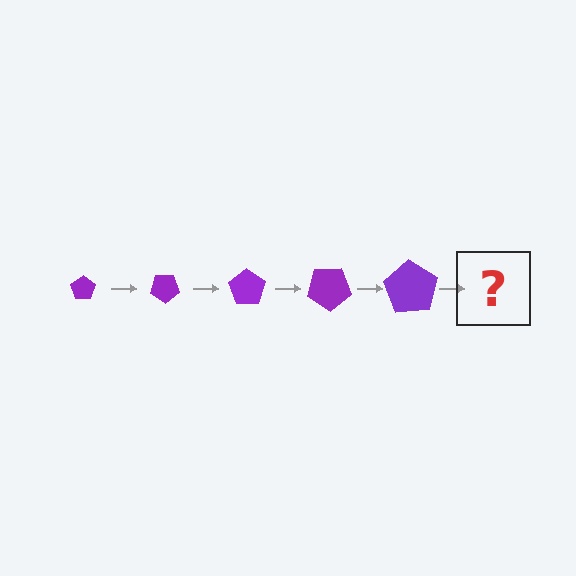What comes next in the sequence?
The next element should be a pentagon, larger than the previous one and rotated 175 degrees from the start.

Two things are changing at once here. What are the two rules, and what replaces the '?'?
The two rules are that the pentagon grows larger each step and it rotates 35 degrees each step. The '?' should be a pentagon, larger than the previous one and rotated 175 degrees from the start.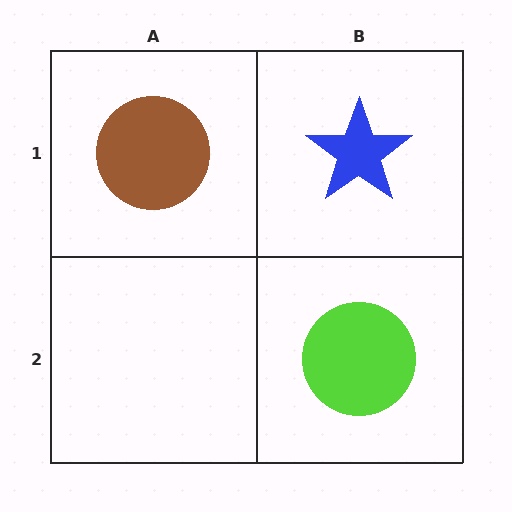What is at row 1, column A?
A brown circle.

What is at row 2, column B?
A lime circle.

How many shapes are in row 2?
1 shape.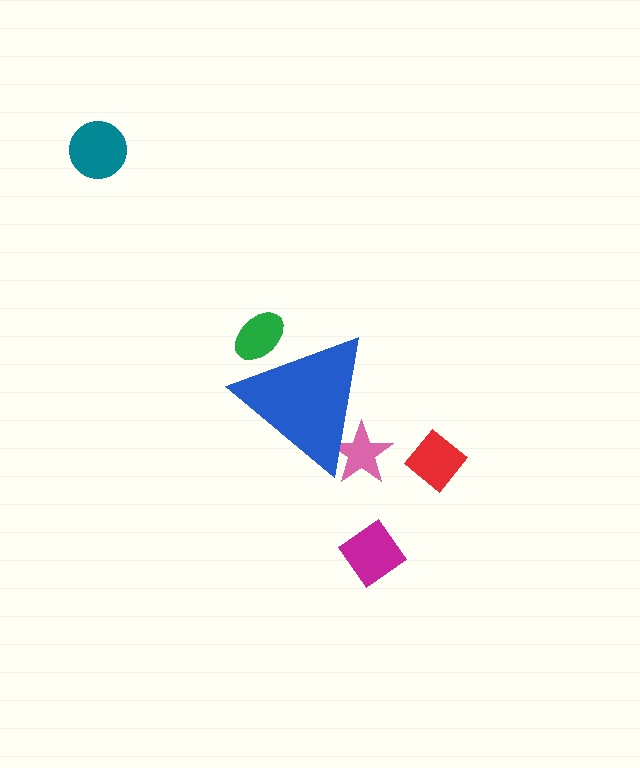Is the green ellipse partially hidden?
Yes, the green ellipse is partially hidden behind the blue triangle.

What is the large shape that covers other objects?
A blue triangle.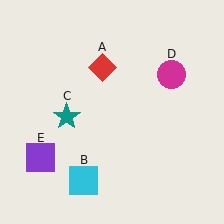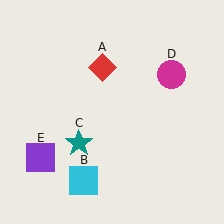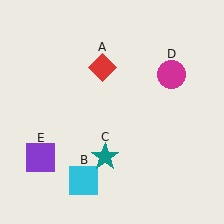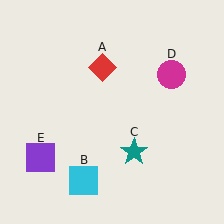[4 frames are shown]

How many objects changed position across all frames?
1 object changed position: teal star (object C).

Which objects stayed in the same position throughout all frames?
Red diamond (object A) and cyan square (object B) and magenta circle (object D) and purple square (object E) remained stationary.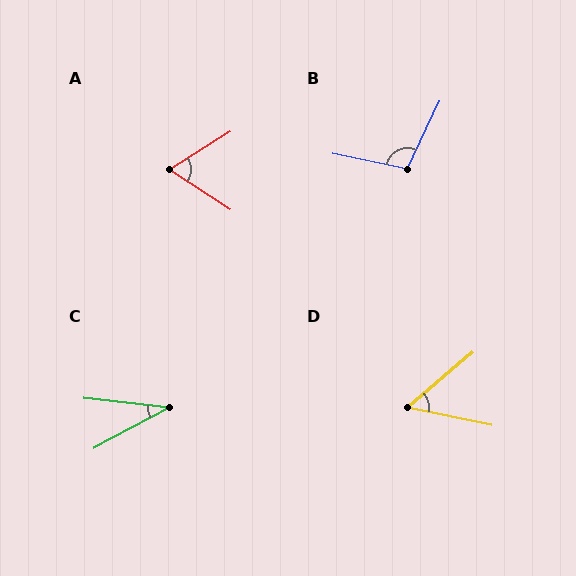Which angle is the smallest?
C, at approximately 35 degrees.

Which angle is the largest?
B, at approximately 104 degrees.